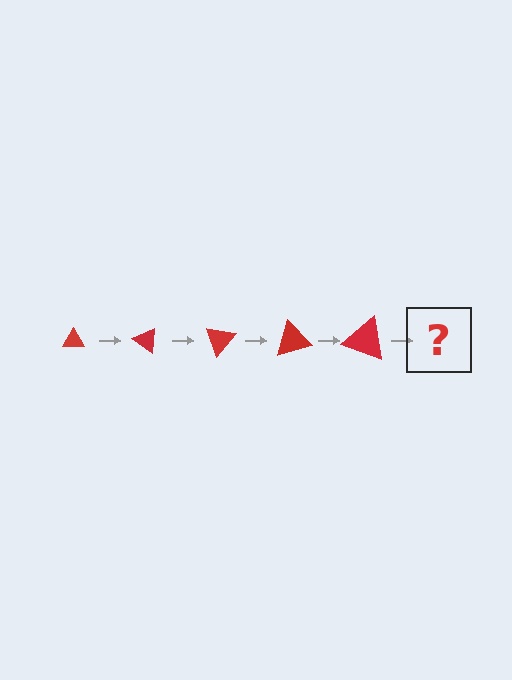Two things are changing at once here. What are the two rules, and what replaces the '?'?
The two rules are that the triangle grows larger each step and it rotates 35 degrees each step. The '?' should be a triangle, larger than the previous one and rotated 175 degrees from the start.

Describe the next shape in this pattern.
It should be a triangle, larger than the previous one and rotated 175 degrees from the start.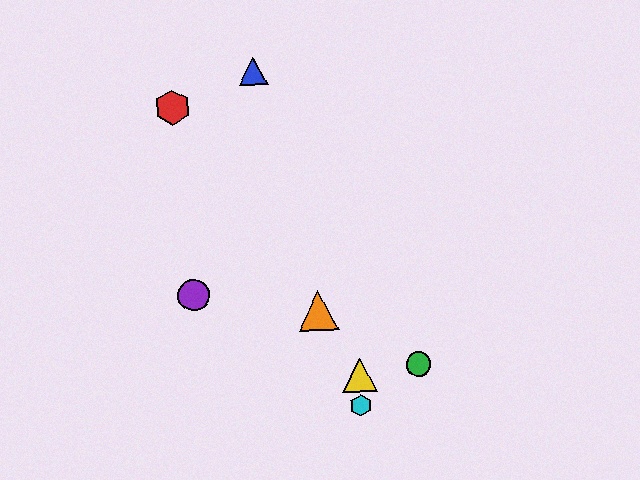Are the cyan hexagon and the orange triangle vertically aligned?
No, the cyan hexagon is at x≈361 and the orange triangle is at x≈319.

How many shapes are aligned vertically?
2 shapes (the yellow triangle, the cyan hexagon) are aligned vertically.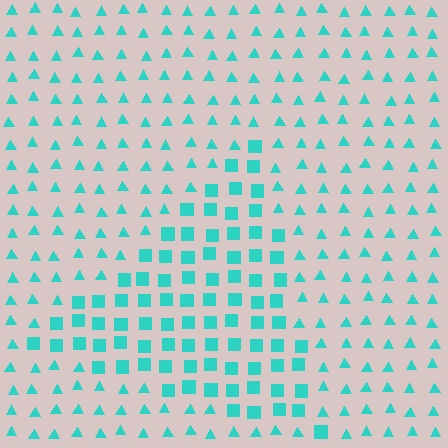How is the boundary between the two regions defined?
The boundary is defined by a change in element shape: squares inside vs. triangles outside. All elements share the same color and spacing.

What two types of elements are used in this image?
The image uses squares inside the triangle region and triangles outside it.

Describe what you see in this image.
The image is filled with small cyan elements arranged in a uniform grid. A triangle-shaped region contains squares, while the surrounding area contains triangles. The boundary is defined purely by the change in element shape.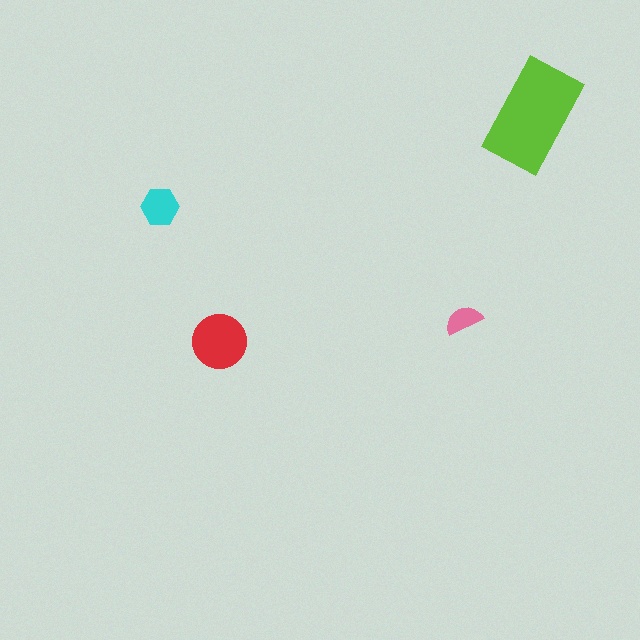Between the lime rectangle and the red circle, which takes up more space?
The lime rectangle.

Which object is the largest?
The lime rectangle.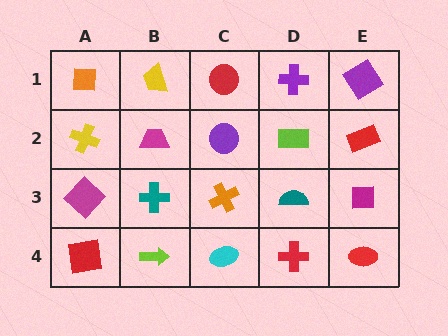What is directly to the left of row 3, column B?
A magenta diamond.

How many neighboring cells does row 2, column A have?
3.